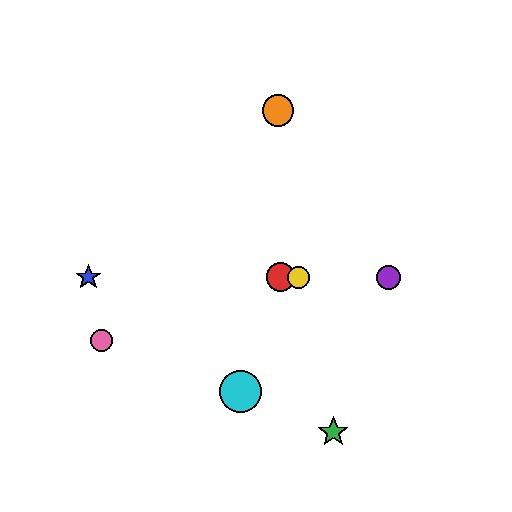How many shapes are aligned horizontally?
4 shapes (the red circle, the blue star, the yellow circle, the purple circle) are aligned horizontally.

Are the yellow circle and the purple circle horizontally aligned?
Yes, both are at y≈277.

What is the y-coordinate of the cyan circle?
The cyan circle is at y≈391.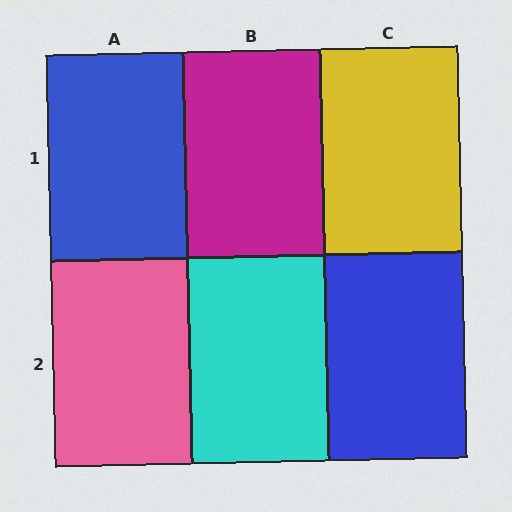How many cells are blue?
2 cells are blue.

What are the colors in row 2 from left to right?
Pink, cyan, blue.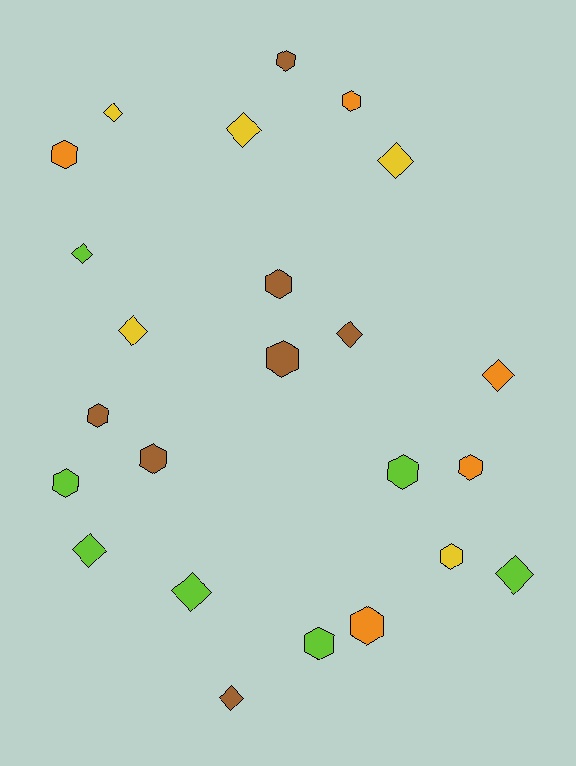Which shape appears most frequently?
Hexagon, with 13 objects.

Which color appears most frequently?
Lime, with 7 objects.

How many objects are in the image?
There are 24 objects.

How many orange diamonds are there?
There is 1 orange diamond.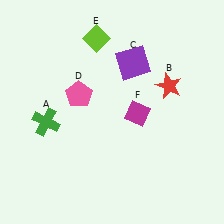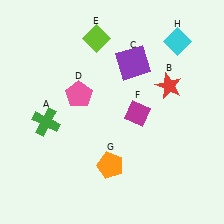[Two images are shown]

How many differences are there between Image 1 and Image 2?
There are 2 differences between the two images.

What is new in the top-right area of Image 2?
A cyan diamond (H) was added in the top-right area of Image 2.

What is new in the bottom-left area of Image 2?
An orange pentagon (G) was added in the bottom-left area of Image 2.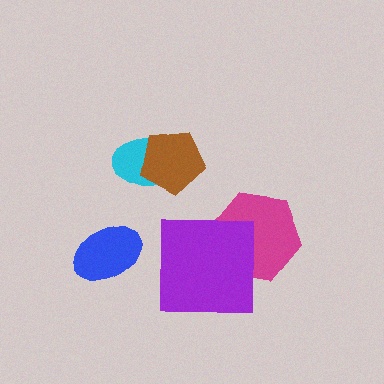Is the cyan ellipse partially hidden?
Yes, it is partially covered by another shape.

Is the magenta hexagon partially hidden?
Yes, it is partially covered by another shape.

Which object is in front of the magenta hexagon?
The purple square is in front of the magenta hexagon.